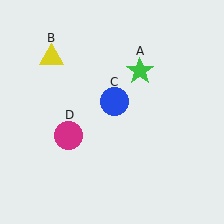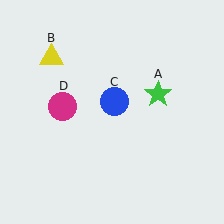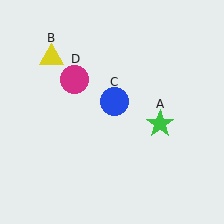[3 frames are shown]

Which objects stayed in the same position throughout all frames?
Yellow triangle (object B) and blue circle (object C) remained stationary.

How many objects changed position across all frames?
2 objects changed position: green star (object A), magenta circle (object D).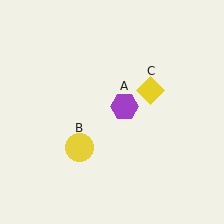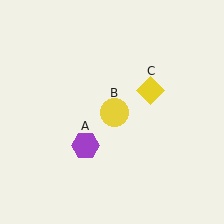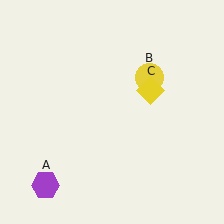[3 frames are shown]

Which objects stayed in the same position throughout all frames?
Yellow diamond (object C) remained stationary.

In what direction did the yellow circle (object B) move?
The yellow circle (object B) moved up and to the right.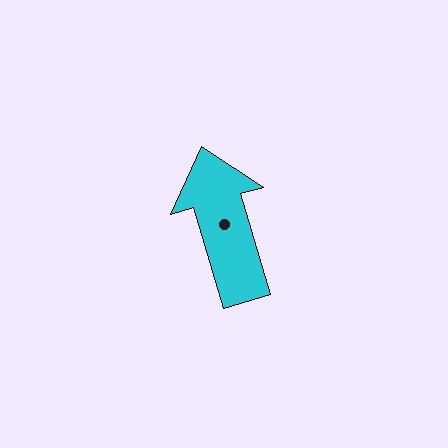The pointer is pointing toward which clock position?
Roughly 11 o'clock.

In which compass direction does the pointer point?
North.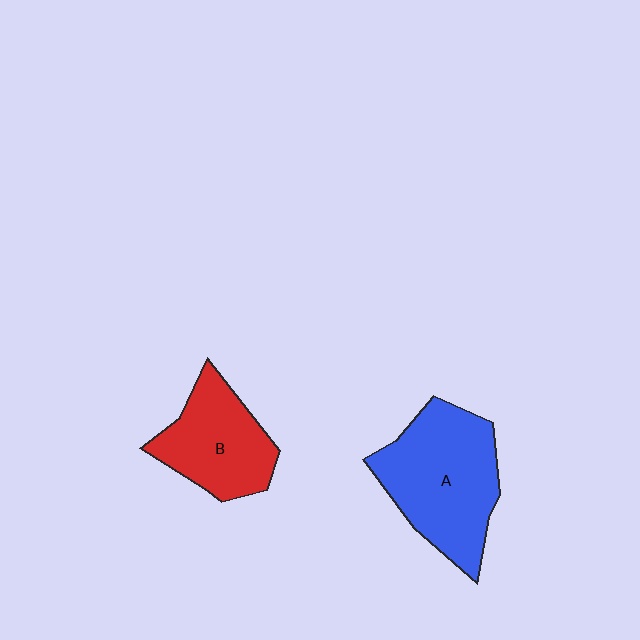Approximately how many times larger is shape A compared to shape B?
Approximately 1.4 times.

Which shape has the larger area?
Shape A (blue).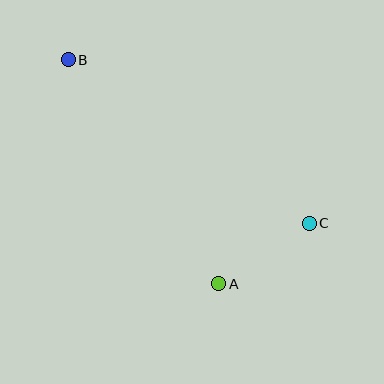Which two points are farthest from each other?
Points B and C are farthest from each other.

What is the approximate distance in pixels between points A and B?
The distance between A and B is approximately 270 pixels.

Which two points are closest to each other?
Points A and C are closest to each other.